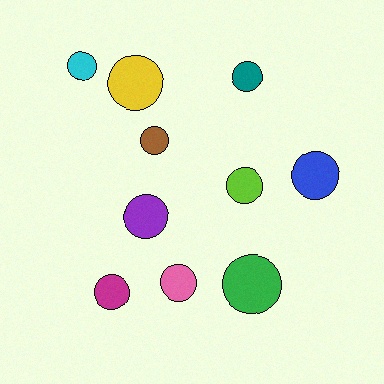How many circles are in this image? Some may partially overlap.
There are 10 circles.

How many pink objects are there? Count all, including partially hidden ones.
There is 1 pink object.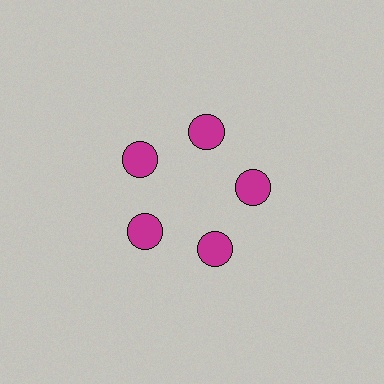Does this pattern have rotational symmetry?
Yes, this pattern has 5-fold rotational symmetry. It looks the same after rotating 72 degrees around the center.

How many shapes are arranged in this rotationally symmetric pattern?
There are 5 shapes, arranged in 5 groups of 1.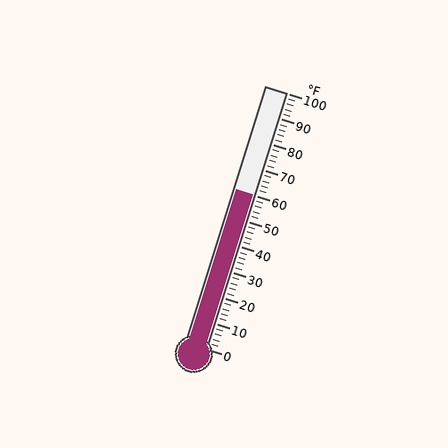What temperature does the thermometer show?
The thermometer shows approximately 60°F.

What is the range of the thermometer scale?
The thermometer scale ranges from 0°F to 100°F.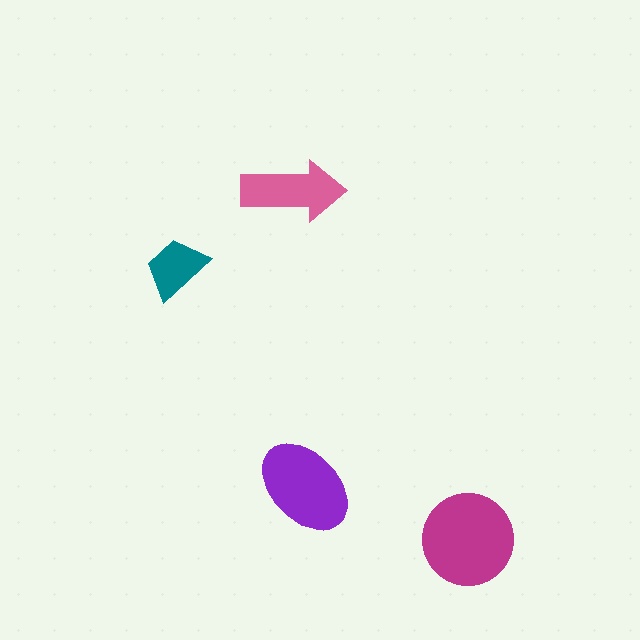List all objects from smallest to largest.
The teal trapezoid, the pink arrow, the purple ellipse, the magenta circle.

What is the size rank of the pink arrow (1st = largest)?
3rd.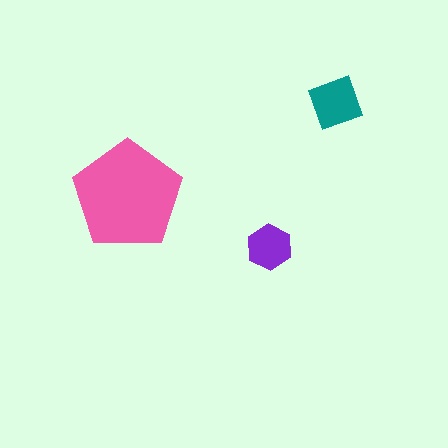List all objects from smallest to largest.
The purple hexagon, the teal diamond, the pink pentagon.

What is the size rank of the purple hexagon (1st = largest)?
3rd.